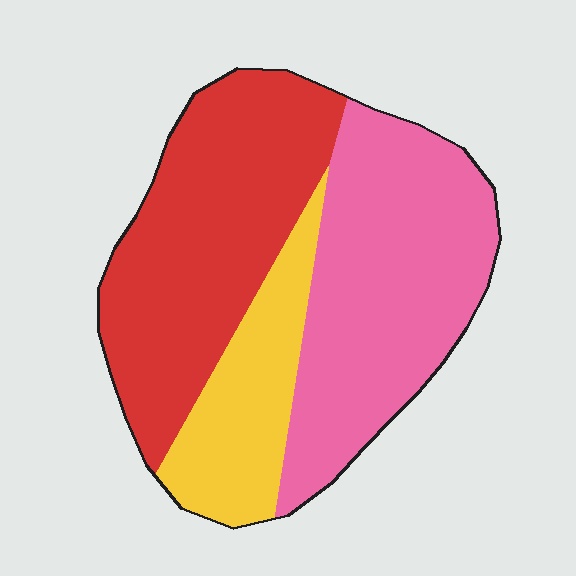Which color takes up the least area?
Yellow, at roughly 20%.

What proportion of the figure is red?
Red takes up about two fifths (2/5) of the figure.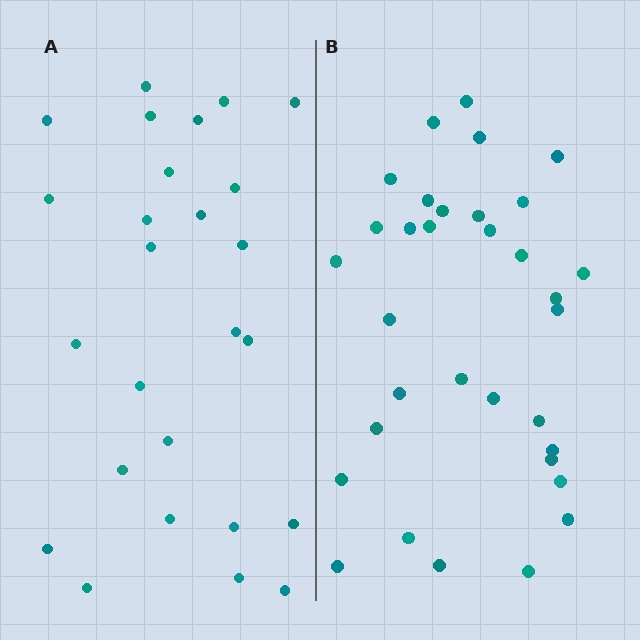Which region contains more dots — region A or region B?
Region B (the right region) has more dots.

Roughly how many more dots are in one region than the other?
Region B has roughly 8 or so more dots than region A.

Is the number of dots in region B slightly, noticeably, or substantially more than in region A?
Region B has noticeably more, but not dramatically so. The ratio is roughly 1.3 to 1.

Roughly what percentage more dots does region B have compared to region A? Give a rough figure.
About 25% more.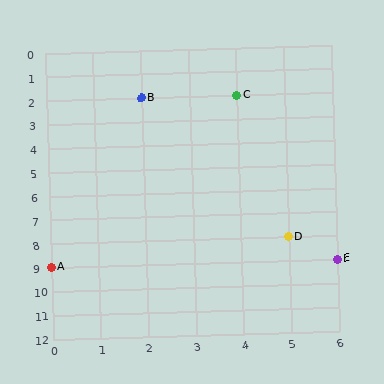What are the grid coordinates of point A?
Point A is at grid coordinates (0, 9).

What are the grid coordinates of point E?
Point E is at grid coordinates (6, 9).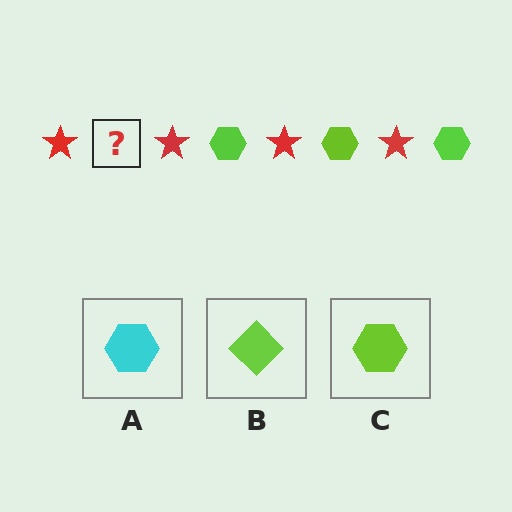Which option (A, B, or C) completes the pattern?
C.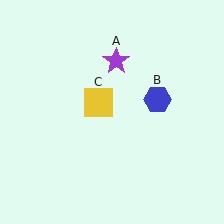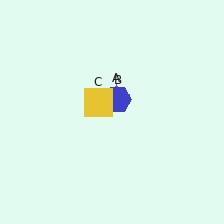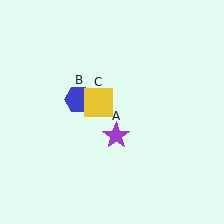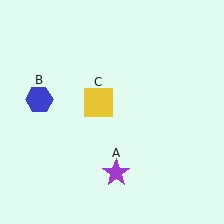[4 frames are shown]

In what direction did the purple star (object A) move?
The purple star (object A) moved down.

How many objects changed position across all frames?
2 objects changed position: purple star (object A), blue hexagon (object B).